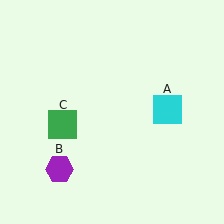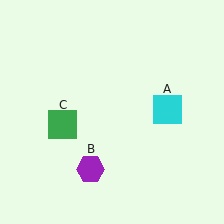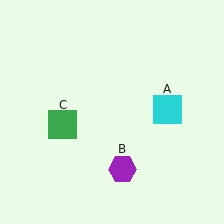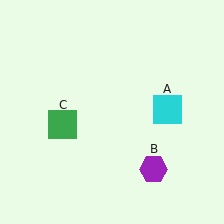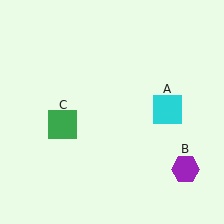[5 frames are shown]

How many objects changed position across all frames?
1 object changed position: purple hexagon (object B).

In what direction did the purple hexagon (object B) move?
The purple hexagon (object B) moved right.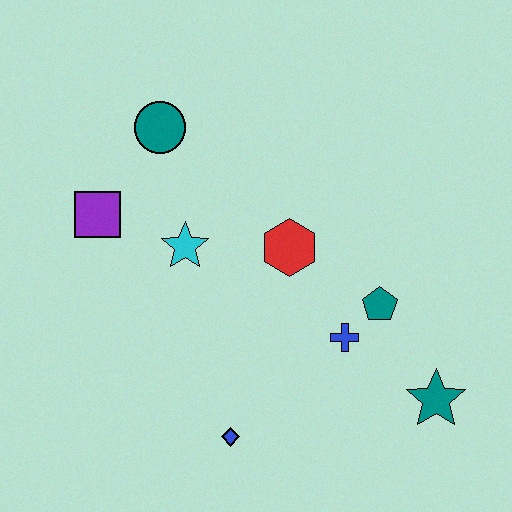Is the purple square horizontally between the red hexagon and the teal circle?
No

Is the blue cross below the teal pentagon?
Yes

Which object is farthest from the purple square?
The teal star is farthest from the purple square.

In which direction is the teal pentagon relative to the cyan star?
The teal pentagon is to the right of the cyan star.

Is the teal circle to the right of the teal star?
No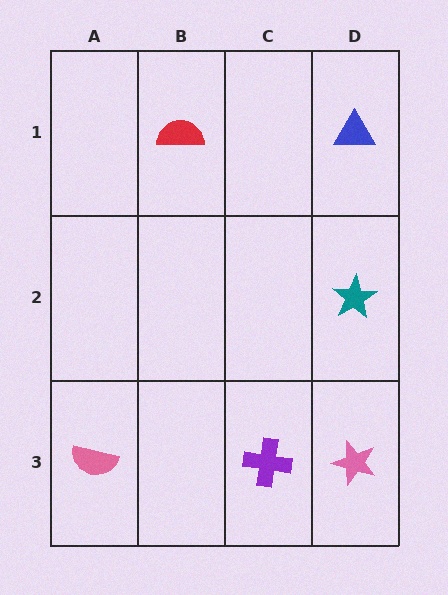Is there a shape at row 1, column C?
No, that cell is empty.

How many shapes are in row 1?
2 shapes.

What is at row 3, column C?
A purple cross.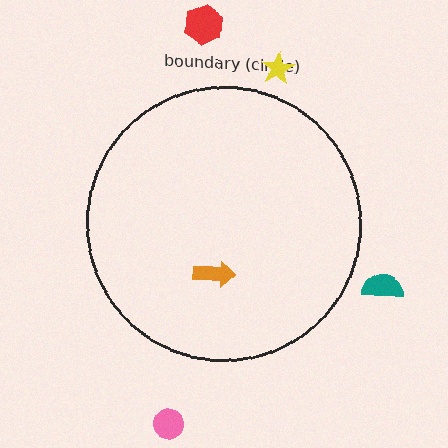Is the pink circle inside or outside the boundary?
Outside.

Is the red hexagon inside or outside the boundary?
Outside.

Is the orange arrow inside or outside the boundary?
Inside.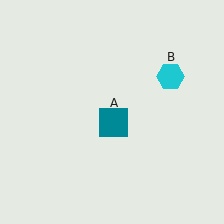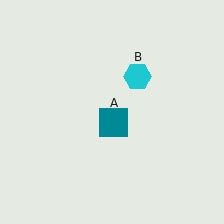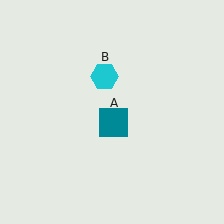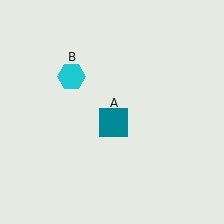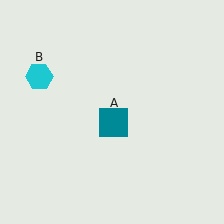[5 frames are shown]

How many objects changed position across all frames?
1 object changed position: cyan hexagon (object B).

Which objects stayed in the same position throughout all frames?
Teal square (object A) remained stationary.